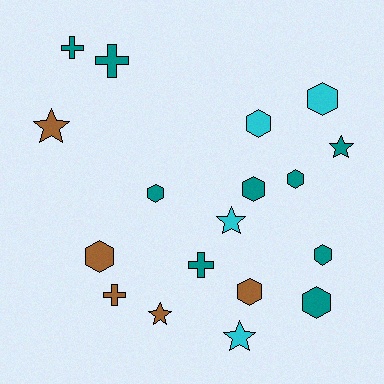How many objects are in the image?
There are 18 objects.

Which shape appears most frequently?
Hexagon, with 9 objects.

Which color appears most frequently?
Teal, with 9 objects.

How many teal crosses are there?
There are 3 teal crosses.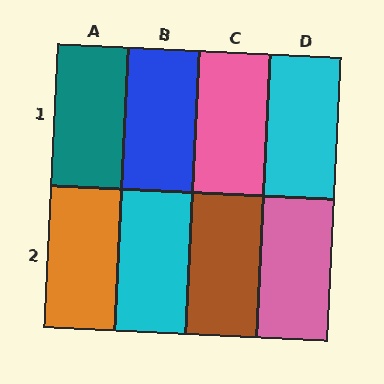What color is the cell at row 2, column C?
Brown.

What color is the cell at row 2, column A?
Orange.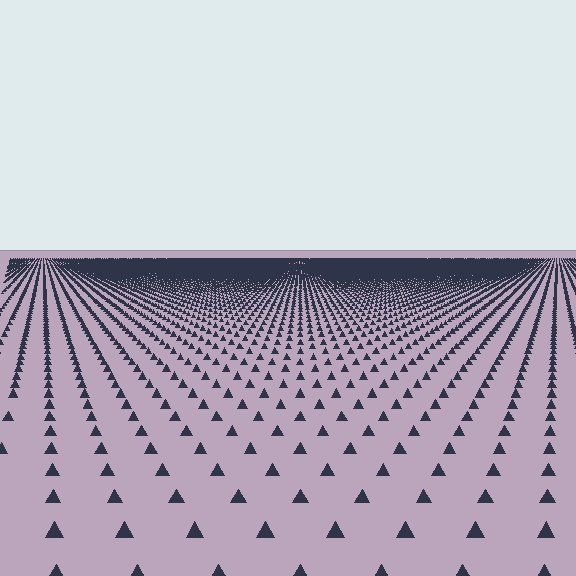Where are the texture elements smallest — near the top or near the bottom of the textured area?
Near the top.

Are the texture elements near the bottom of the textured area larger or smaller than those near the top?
Larger. Near the bottom, elements are closer to the viewer and appear at a bigger on-screen size.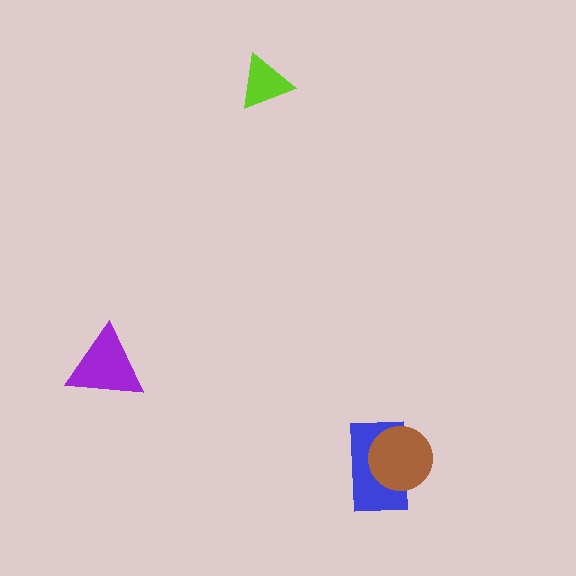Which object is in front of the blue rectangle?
The brown circle is in front of the blue rectangle.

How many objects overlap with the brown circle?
1 object overlaps with the brown circle.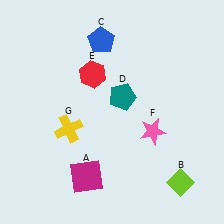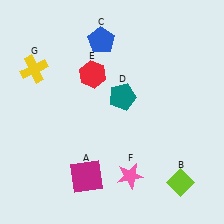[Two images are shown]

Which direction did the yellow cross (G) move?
The yellow cross (G) moved up.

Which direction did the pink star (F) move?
The pink star (F) moved down.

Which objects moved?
The objects that moved are: the pink star (F), the yellow cross (G).